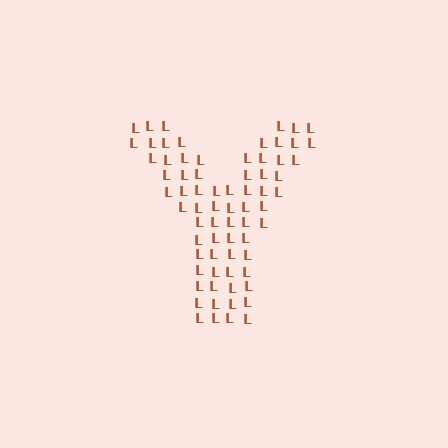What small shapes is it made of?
It is made of small letter L's.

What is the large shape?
The large shape is the letter Y.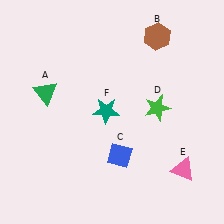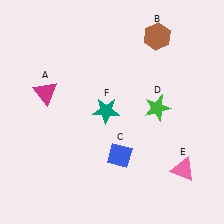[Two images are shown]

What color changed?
The triangle (A) changed from green in Image 1 to magenta in Image 2.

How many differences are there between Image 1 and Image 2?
There is 1 difference between the two images.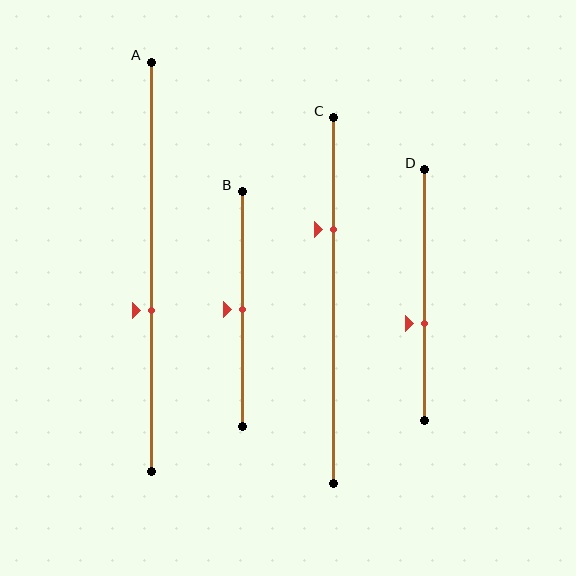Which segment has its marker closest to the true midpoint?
Segment B has its marker closest to the true midpoint.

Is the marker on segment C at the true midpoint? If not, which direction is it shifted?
No, the marker on segment C is shifted upward by about 19% of the segment length.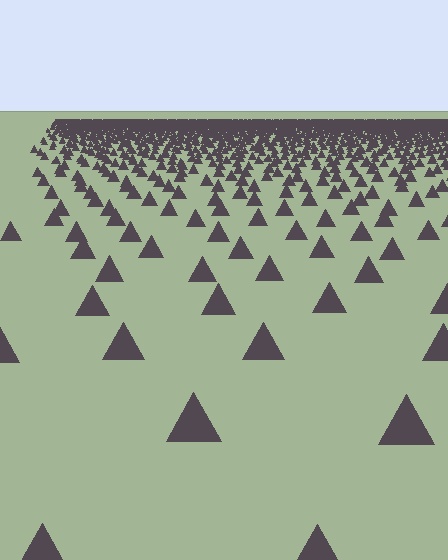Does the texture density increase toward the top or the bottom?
Density increases toward the top.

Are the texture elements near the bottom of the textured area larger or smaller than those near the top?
Larger. Near the bottom, elements are closer to the viewer and appear at a bigger on-screen size.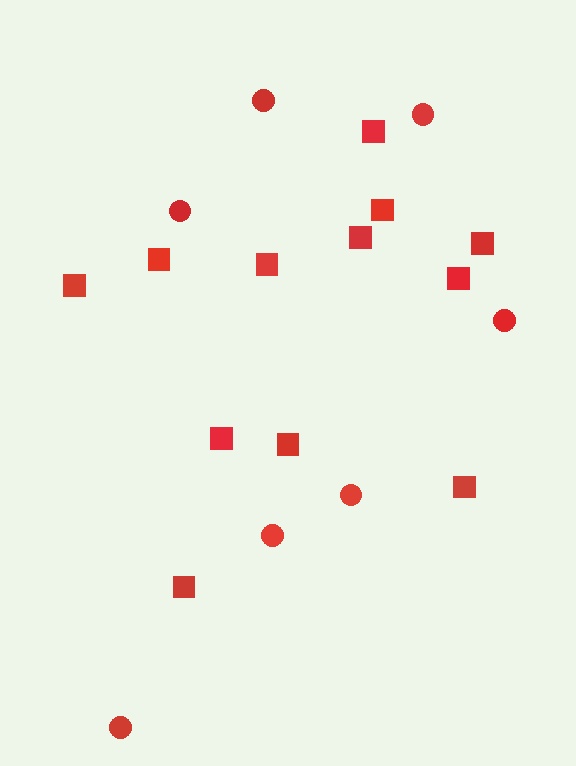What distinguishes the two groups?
There are 2 groups: one group of circles (7) and one group of squares (12).